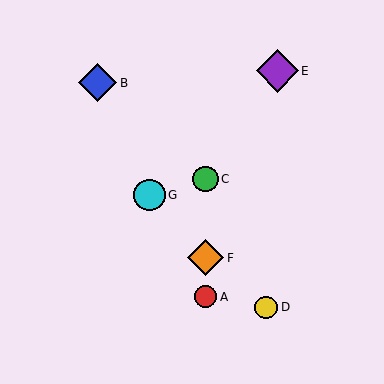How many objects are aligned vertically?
3 objects (A, C, F) are aligned vertically.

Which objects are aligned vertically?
Objects A, C, F are aligned vertically.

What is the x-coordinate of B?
Object B is at x≈98.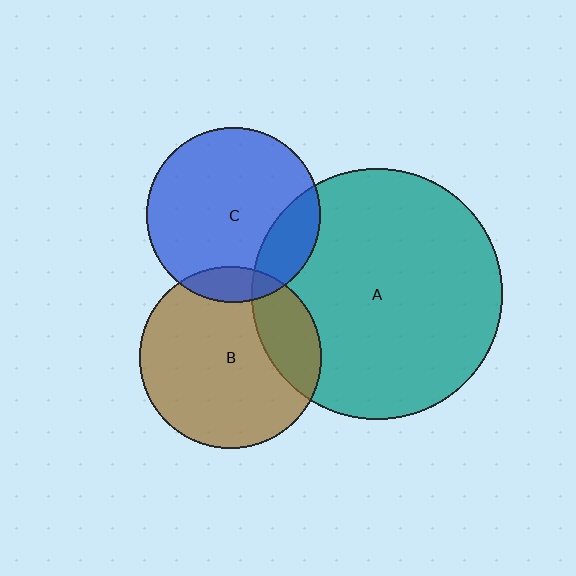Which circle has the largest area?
Circle A (teal).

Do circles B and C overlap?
Yes.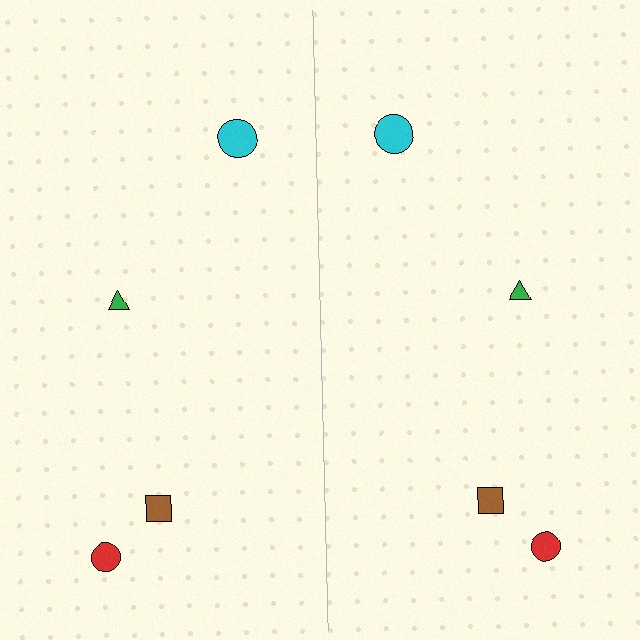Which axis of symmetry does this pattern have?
The pattern has a vertical axis of symmetry running through the center of the image.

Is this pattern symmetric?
Yes, this pattern has bilateral (reflection) symmetry.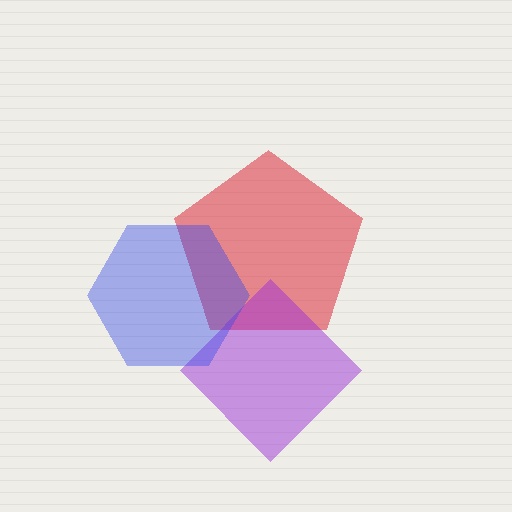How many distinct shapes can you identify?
There are 3 distinct shapes: a red pentagon, a purple diamond, a blue hexagon.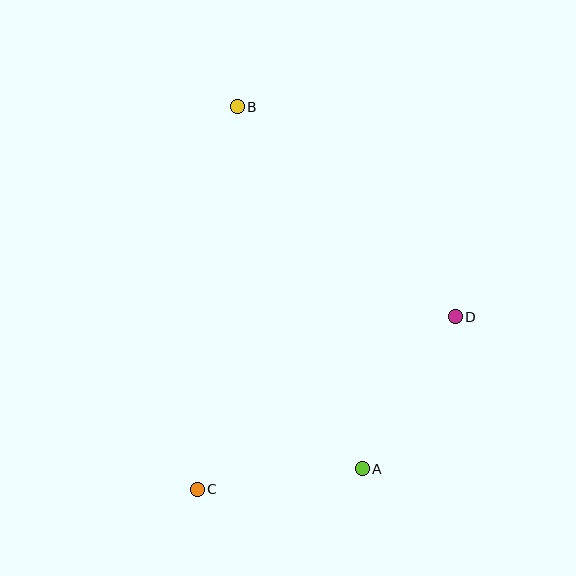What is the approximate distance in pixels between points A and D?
The distance between A and D is approximately 178 pixels.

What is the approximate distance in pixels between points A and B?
The distance between A and B is approximately 383 pixels.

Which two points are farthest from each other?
Points B and C are farthest from each other.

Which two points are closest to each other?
Points A and C are closest to each other.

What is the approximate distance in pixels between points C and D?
The distance between C and D is approximately 310 pixels.